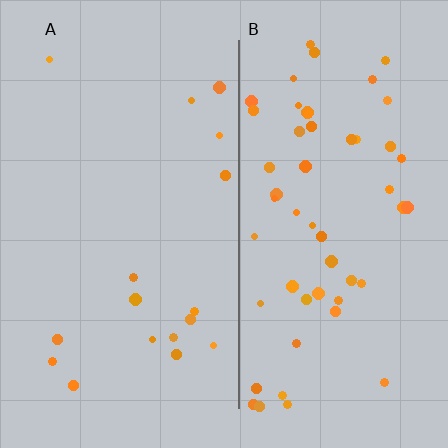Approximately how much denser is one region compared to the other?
Approximately 3.2× — region B over region A.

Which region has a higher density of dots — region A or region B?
B (the right).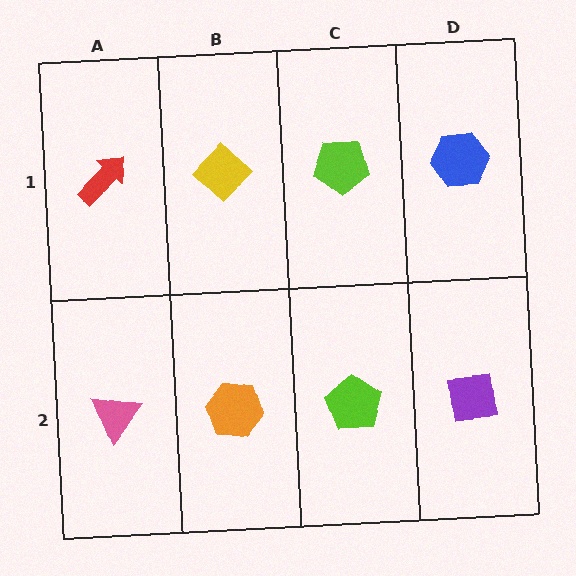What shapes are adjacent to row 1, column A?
A pink triangle (row 2, column A), a yellow diamond (row 1, column B).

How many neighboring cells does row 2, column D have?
2.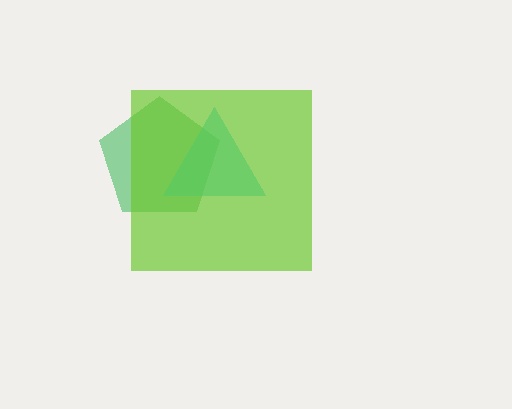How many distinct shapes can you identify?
There are 3 distinct shapes: a green pentagon, a cyan triangle, a lime square.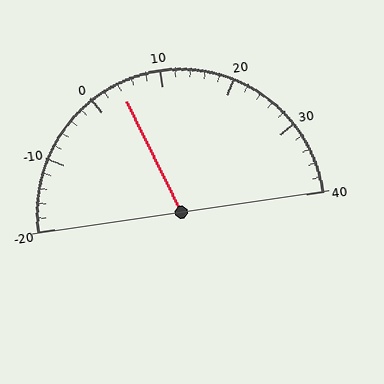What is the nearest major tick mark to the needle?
The nearest major tick mark is 0.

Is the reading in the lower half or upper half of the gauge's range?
The reading is in the lower half of the range (-20 to 40).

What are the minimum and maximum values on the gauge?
The gauge ranges from -20 to 40.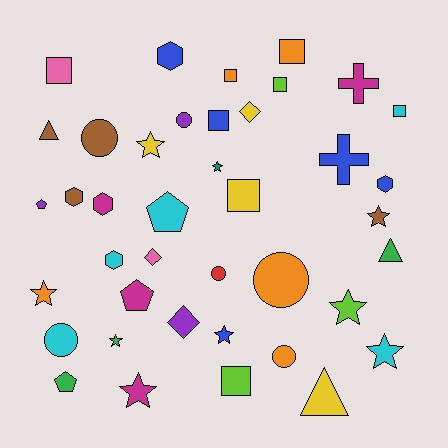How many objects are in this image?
There are 40 objects.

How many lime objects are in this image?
There are 3 lime objects.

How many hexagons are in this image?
There are 5 hexagons.